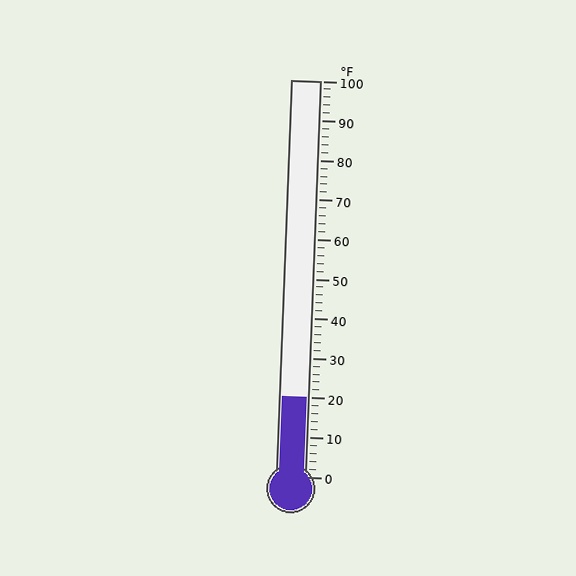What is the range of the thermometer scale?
The thermometer scale ranges from 0°F to 100°F.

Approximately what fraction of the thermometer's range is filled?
The thermometer is filled to approximately 20% of its range.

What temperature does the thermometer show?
The thermometer shows approximately 20°F.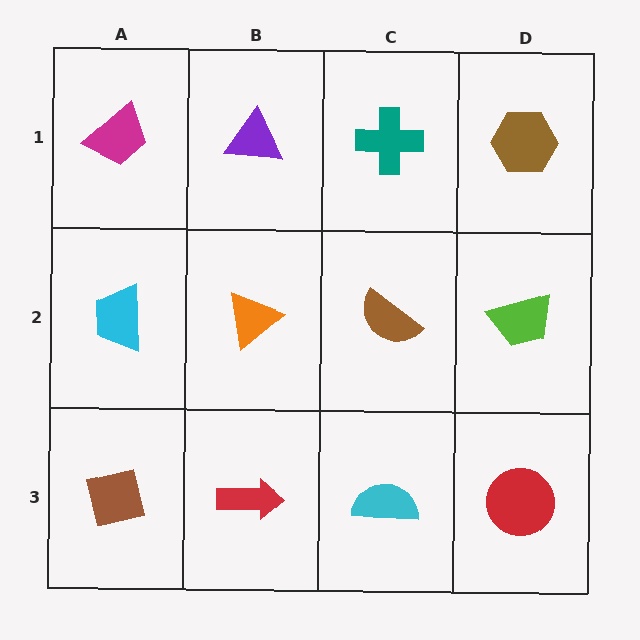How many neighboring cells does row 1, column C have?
3.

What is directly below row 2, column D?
A red circle.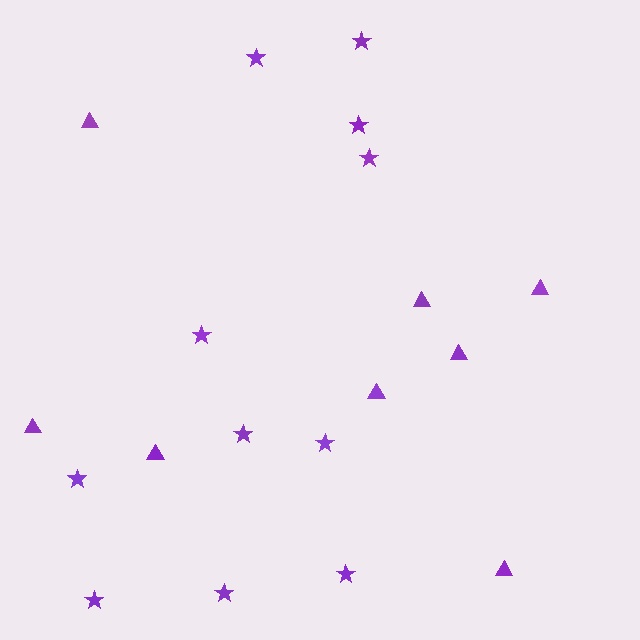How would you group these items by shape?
There are 2 groups: one group of stars (11) and one group of triangles (8).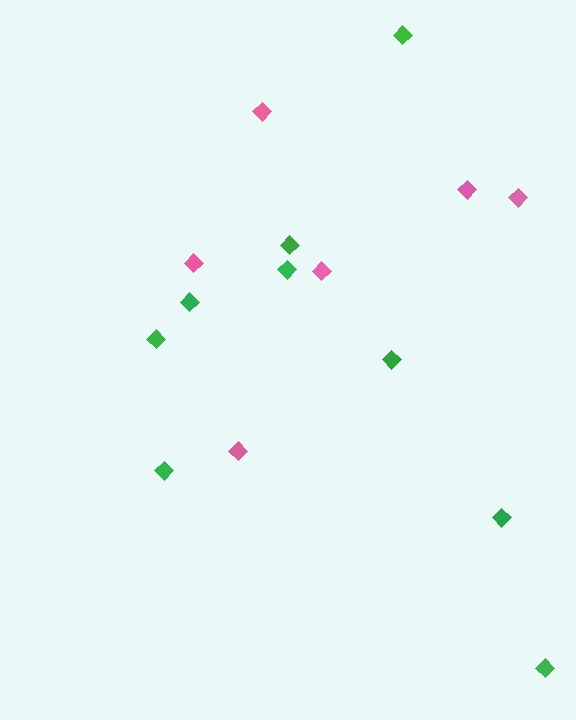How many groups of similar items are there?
There are 2 groups: one group of pink diamonds (6) and one group of green diamonds (9).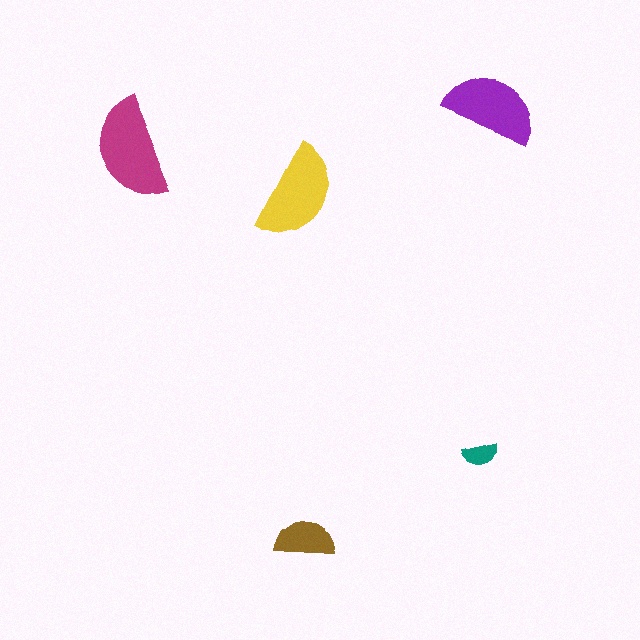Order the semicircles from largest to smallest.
the magenta one, the yellow one, the purple one, the brown one, the teal one.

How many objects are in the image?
There are 5 objects in the image.